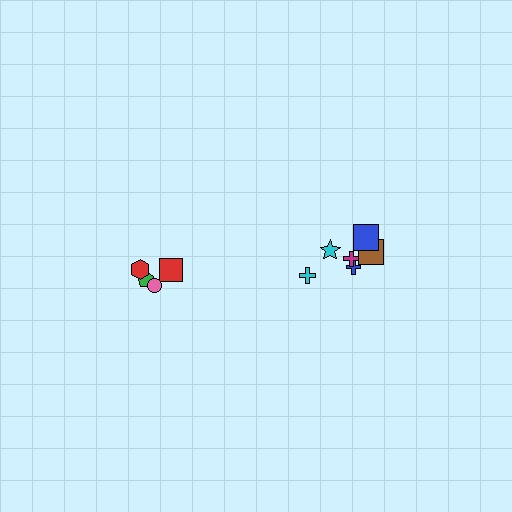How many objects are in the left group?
There are 4 objects.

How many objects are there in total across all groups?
There are 10 objects.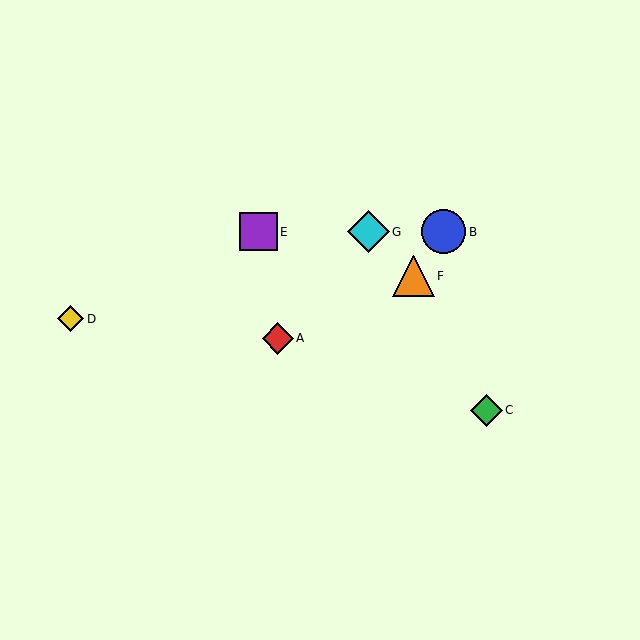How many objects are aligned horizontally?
3 objects (B, E, G) are aligned horizontally.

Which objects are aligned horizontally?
Objects B, E, G are aligned horizontally.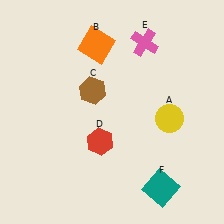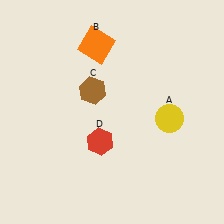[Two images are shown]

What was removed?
The teal square (F), the pink cross (E) were removed in Image 2.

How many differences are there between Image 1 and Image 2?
There are 2 differences between the two images.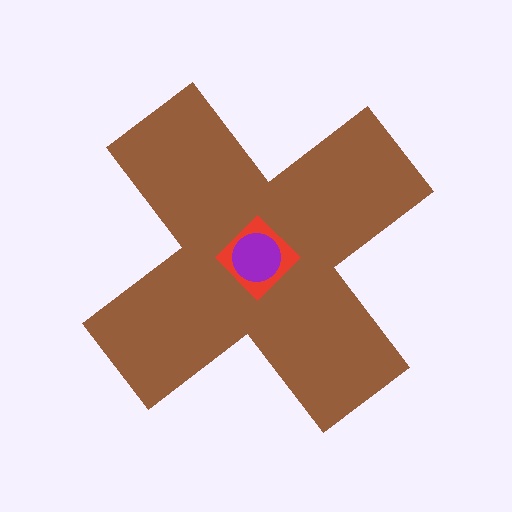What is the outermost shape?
The brown cross.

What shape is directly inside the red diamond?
The purple circle.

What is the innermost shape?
The purple circle.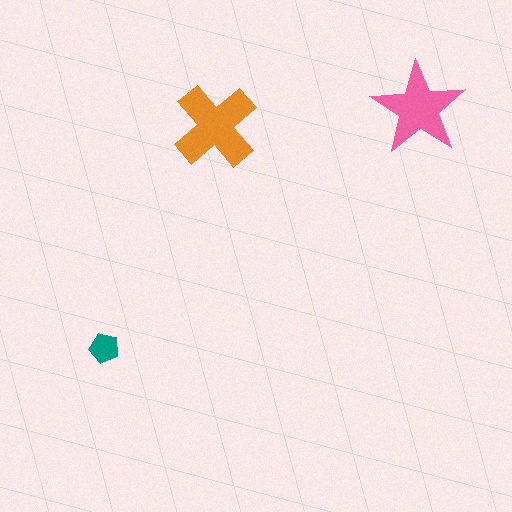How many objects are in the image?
There are 3 objects in the image.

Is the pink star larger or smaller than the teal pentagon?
Larger.